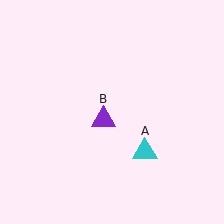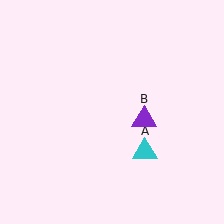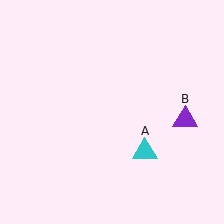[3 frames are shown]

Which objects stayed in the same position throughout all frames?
Cyan triangle (object A) remained stationary.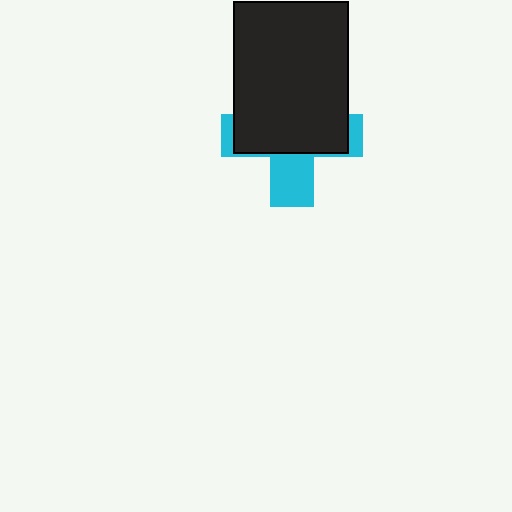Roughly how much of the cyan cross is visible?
A small part of it is visible (roughly 36%).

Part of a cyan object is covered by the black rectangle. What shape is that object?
It is a cross.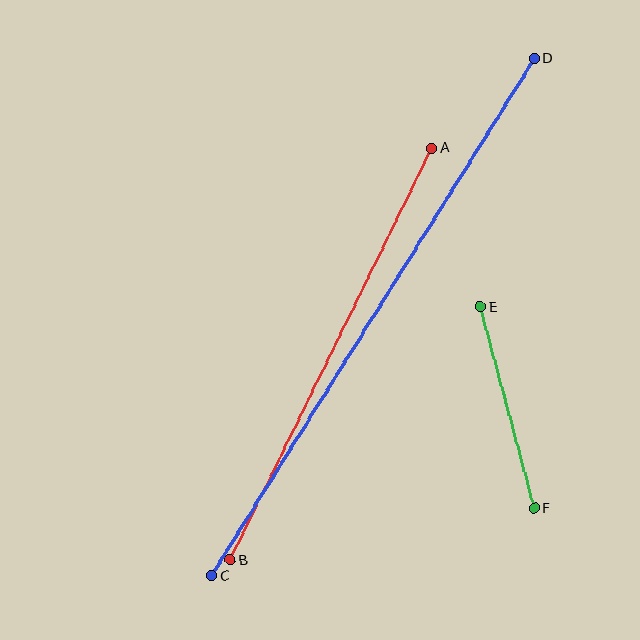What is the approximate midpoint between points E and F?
The midpoint is at approximately (507, 408) pixels.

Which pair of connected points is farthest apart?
Points C and D are farthest apart.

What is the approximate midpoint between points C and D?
The midpoint is at approximately (373, 317) pixels.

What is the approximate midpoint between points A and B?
The midpoint is at approximately (331, 354) pixels.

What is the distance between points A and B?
The distance is approximately 459 pixels.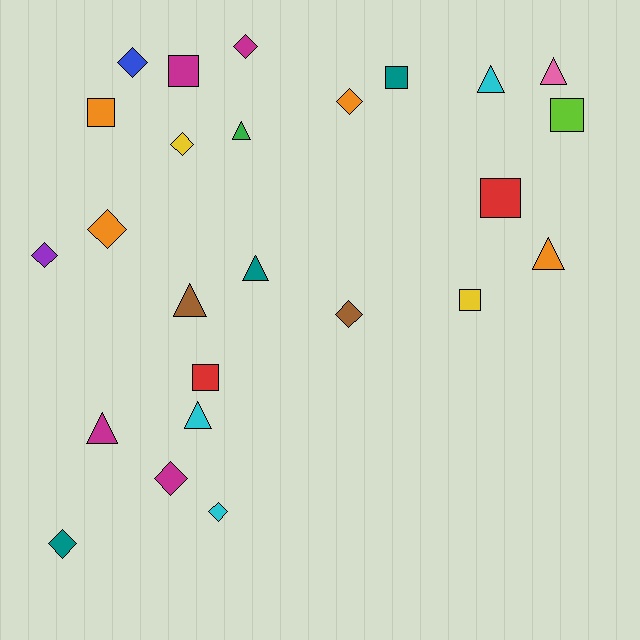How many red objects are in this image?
There are 2 red objects.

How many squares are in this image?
There are 7 squares.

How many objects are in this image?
There are 25 objects.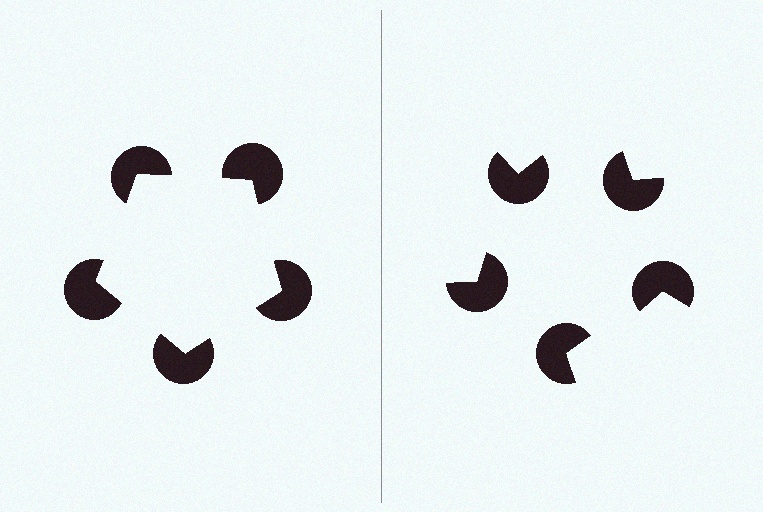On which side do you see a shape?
An illusory pentagon appears on the left side. On the right side the wedge cuts are rotated, so no coherent shape forms.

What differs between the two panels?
The pac-man discs are positioned identically on both sides; only the wedge orientations differ. On the left they align to a pentagon; on the right they are misaligned.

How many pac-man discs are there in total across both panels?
10 — 5 on each side.